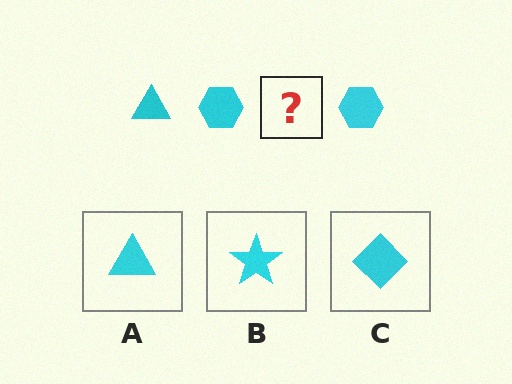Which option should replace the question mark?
Option A.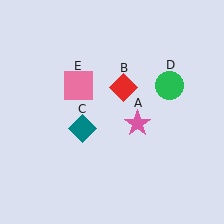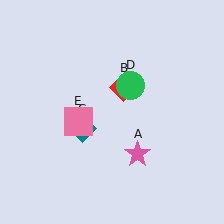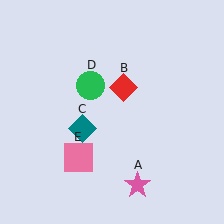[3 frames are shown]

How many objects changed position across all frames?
3 objects changed position: pink star (object A), green circle (object D), pink square (object E).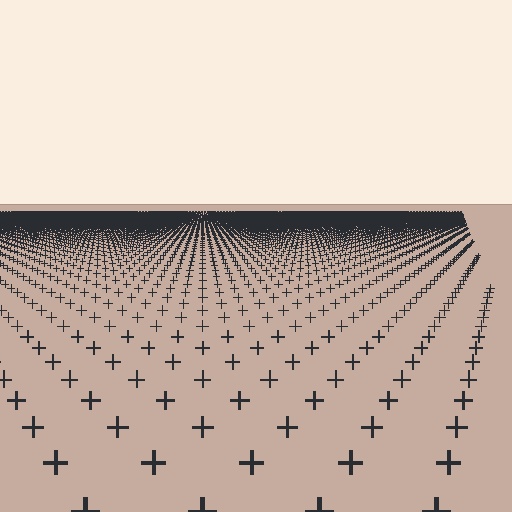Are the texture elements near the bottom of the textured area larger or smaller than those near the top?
Larger. Near the bottom, elements are closer to the viewer and appear at a bigger on-screen size.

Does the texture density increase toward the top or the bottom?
Density increases toward the top.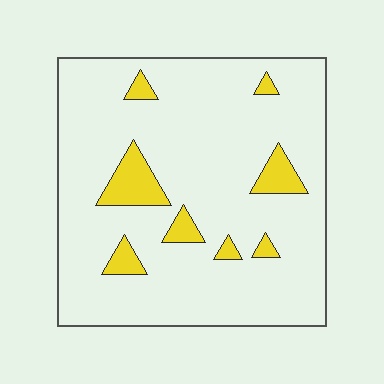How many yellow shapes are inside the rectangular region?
8.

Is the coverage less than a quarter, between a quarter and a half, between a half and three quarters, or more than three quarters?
Less than a quarter.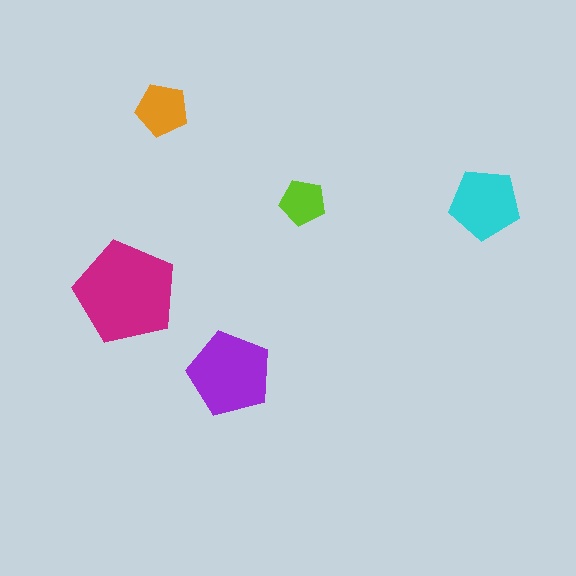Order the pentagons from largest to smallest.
the magenta one, the purple one, the cyan one, the orange one, the lime one.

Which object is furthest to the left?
The magenta pentagon is leftmost.